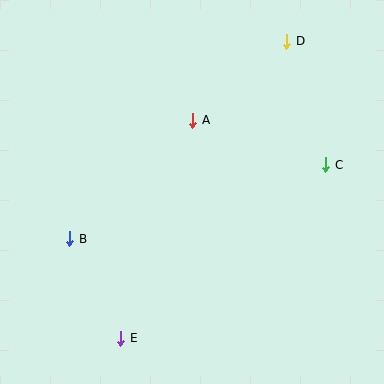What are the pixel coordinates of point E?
Point E is at (121, 338).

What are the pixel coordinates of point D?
Point D is at (287, 41).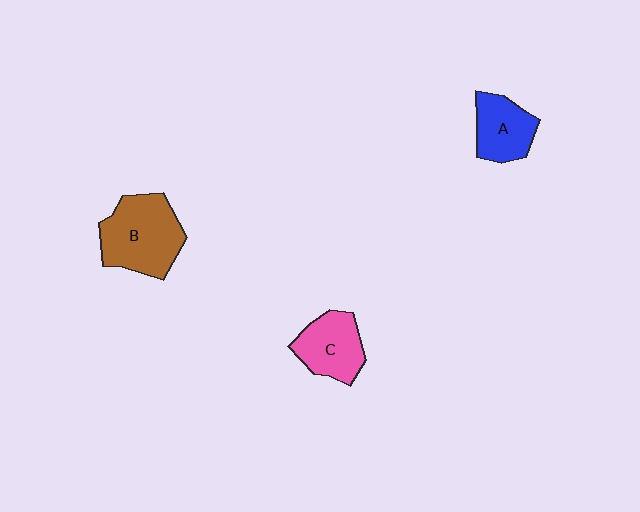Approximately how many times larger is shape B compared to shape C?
Approximately 1.4 times.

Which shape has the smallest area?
Shape A (blue).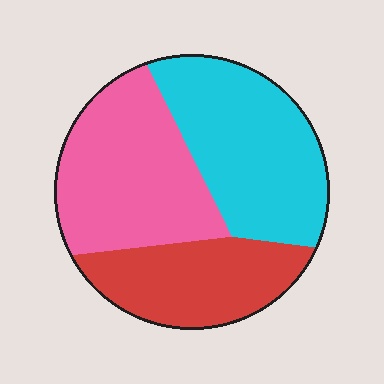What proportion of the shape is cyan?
Cyan covers about 35% of the shape.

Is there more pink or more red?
Pink.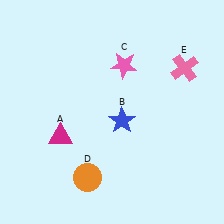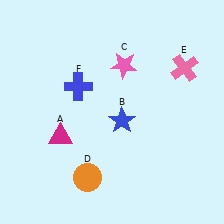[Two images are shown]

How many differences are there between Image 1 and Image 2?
There is 1 difference between the two images.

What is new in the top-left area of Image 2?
A blue cross (F) was added in the top-left area of Image 2.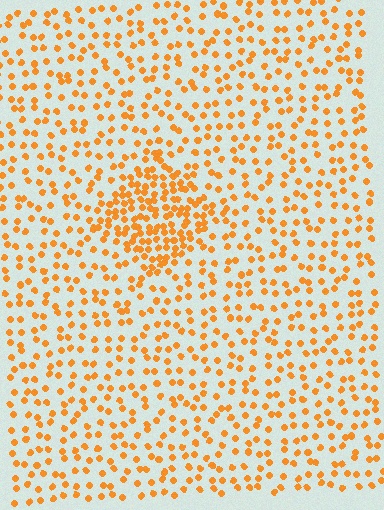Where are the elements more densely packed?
The elements are more densely packed inside the diamond boundary.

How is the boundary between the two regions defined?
The boundary is defined by a change in element density (approximately 2.2x ratio). All elements are the same color, size, and shape.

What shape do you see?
I see a diamond.